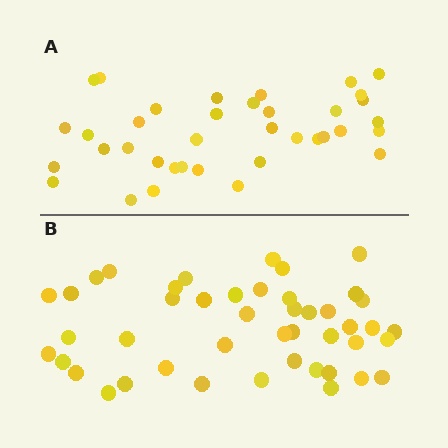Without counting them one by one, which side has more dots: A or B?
Region B (the bottom region) has more dots.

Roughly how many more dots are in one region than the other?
Region B has roughly 8 or so more dots than region A.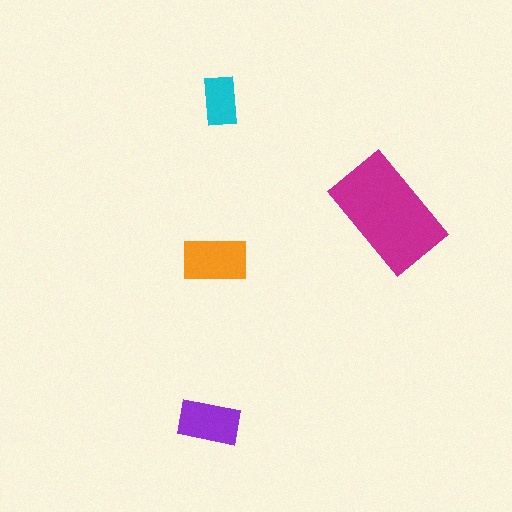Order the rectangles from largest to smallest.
the magenta one, the orange one, the purple one, the cyan one.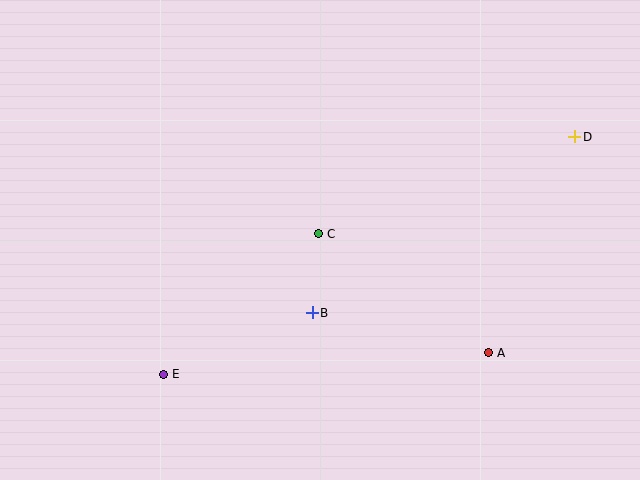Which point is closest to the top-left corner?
Point C is closest to the top-left corner.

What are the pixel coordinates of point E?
Point E is at (164, 374).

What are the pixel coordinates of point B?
Point B is at (312, 313).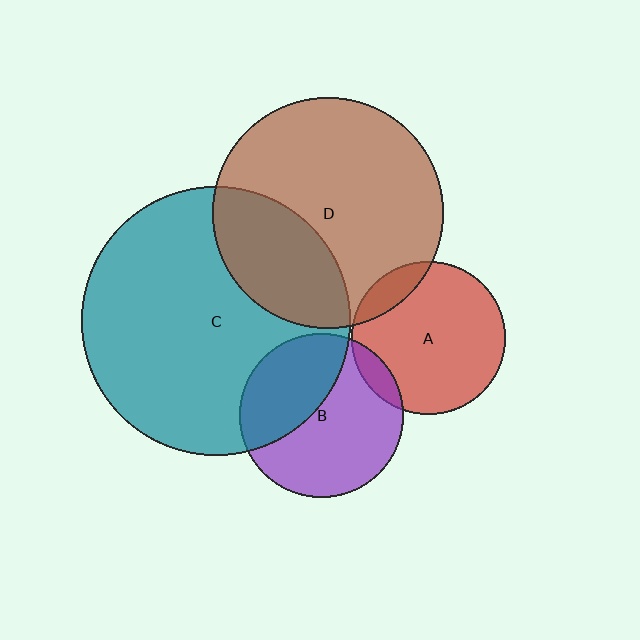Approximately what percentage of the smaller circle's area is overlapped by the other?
Approximately 30%.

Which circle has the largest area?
Circle C (teal).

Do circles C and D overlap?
Yes.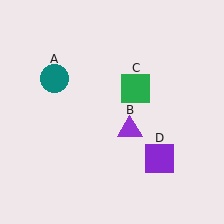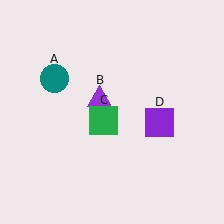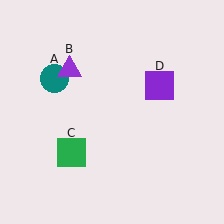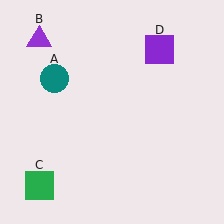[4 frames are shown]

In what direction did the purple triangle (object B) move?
The purple triangle (object B) moved up and to the left.